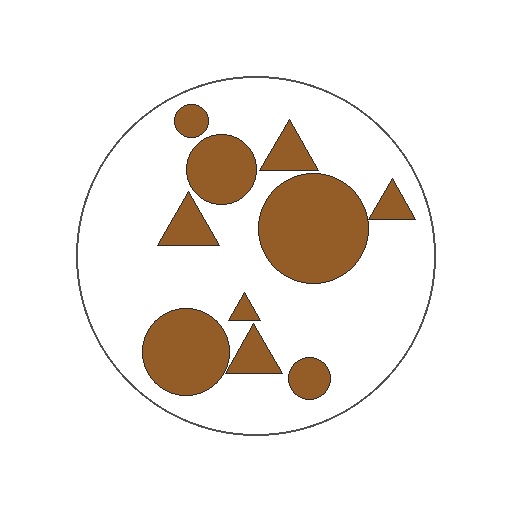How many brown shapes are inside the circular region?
10.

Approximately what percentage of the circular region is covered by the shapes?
Approximately 30%.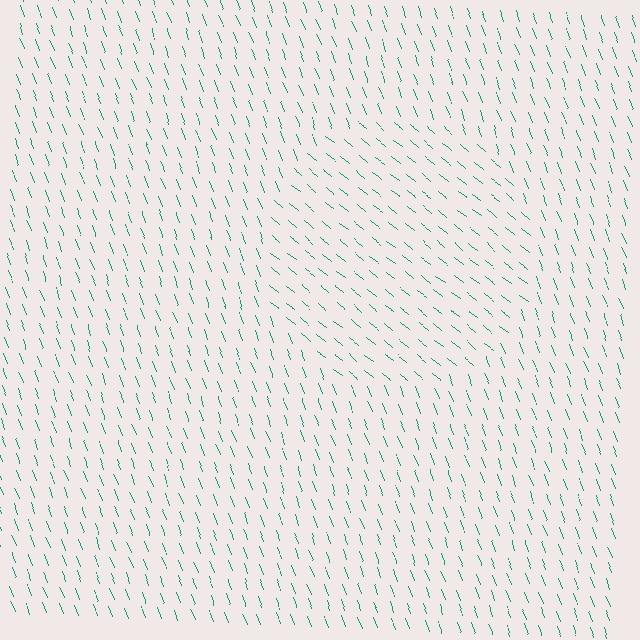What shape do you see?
I see a circle.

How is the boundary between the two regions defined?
The boundary is defined purely by a change in line orientation (approximately 31 degrees difference). All lines are the same color and thickness.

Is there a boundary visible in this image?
Yes, there is a texture boundary formed by a change in line orientation.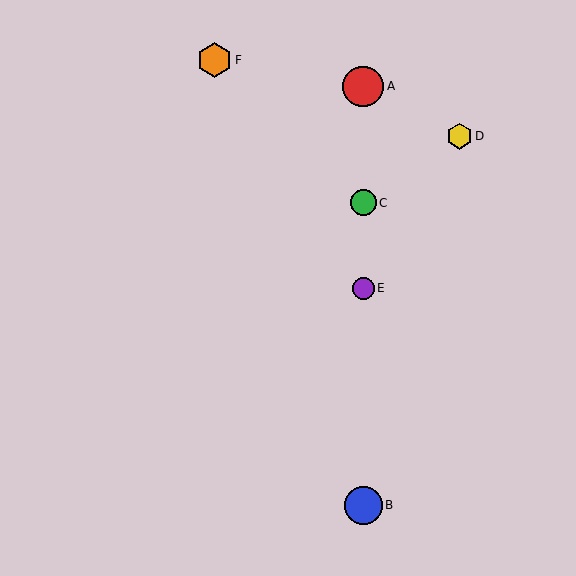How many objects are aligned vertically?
4 objects (A, B, C, E) are aligned vertically.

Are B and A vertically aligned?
Yes, both are at x≈363.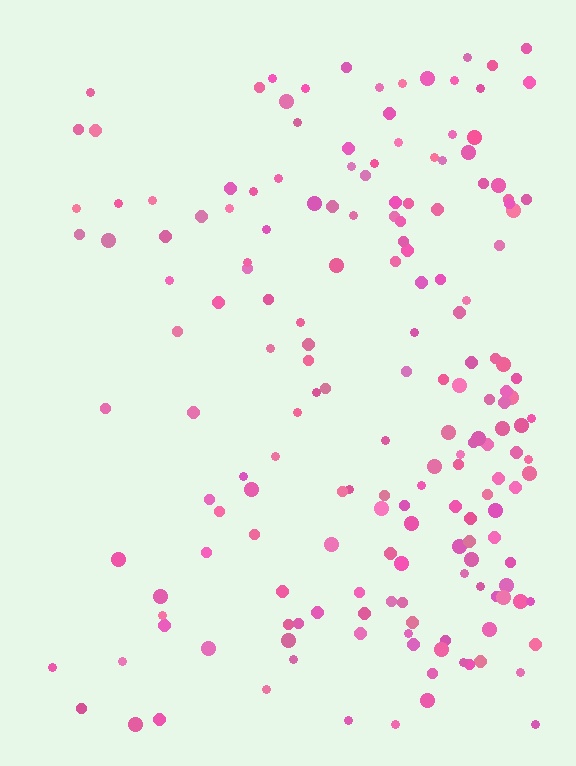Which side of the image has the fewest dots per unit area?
The left.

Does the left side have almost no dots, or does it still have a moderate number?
Still a moderate number, just noticeably fewer than the right.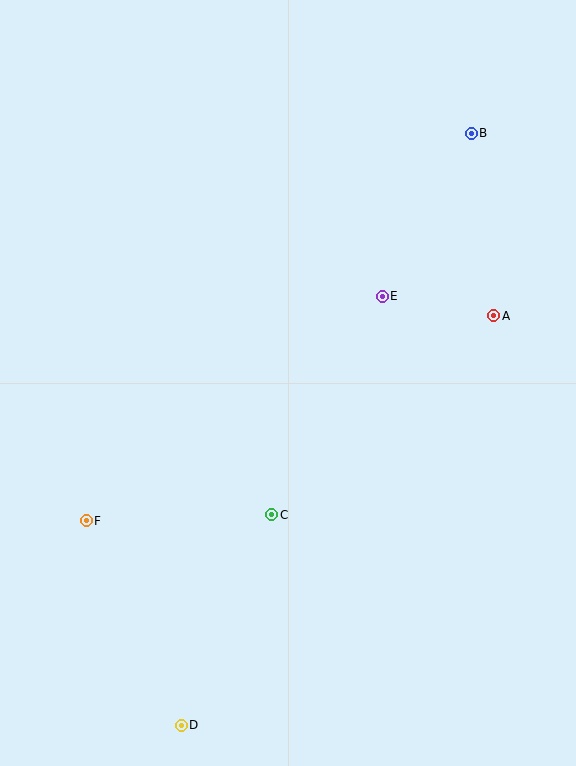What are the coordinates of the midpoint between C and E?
The midpoint between C and E is at (327, 405).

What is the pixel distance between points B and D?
The distance between B and D is 659 pixels.